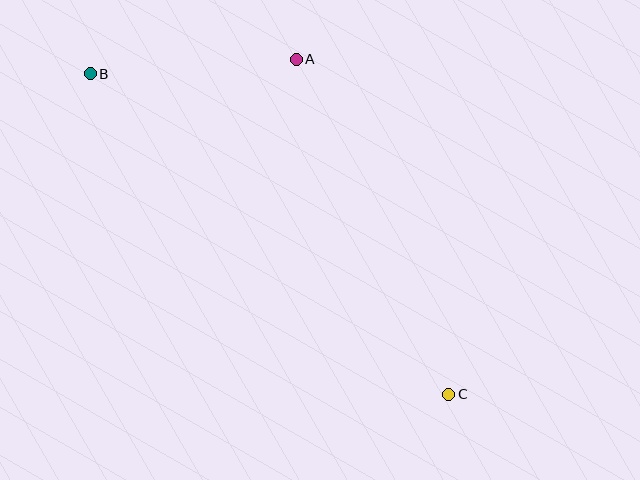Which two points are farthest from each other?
Points B and C are farthest from each other.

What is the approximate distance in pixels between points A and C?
The distance between A and C is approximately 368 pixels.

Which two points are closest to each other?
Points A and B are closest to each other.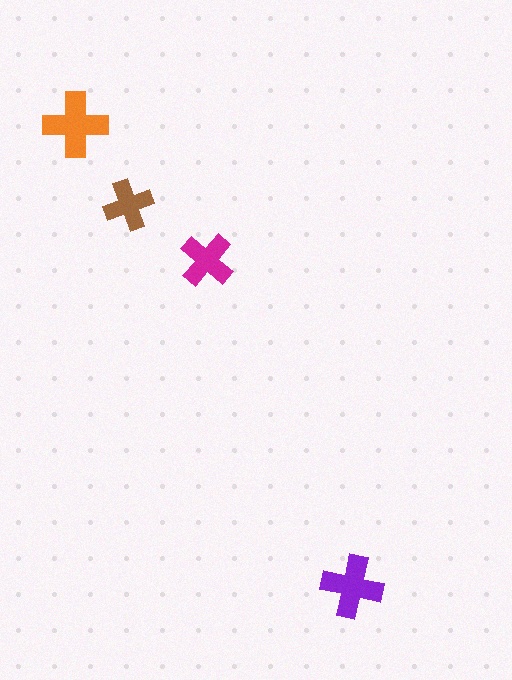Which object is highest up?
The orange cross is topmost.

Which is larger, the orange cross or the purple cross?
The orange one.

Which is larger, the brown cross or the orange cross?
The orange one.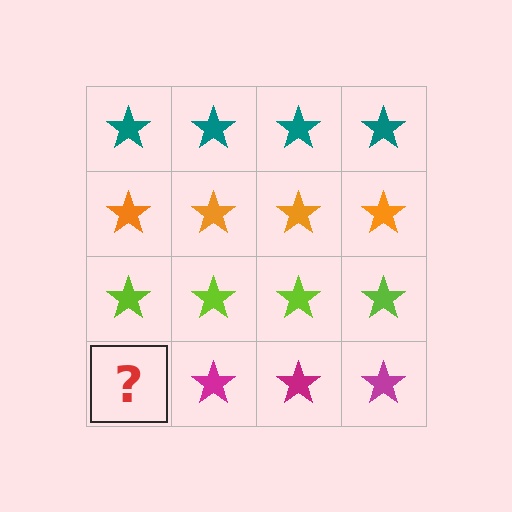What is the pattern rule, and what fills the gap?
The rule is that each row has a consistent color. The gap should be filled with a magenta star.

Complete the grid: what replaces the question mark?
The question mark should be replaced with a magenta star.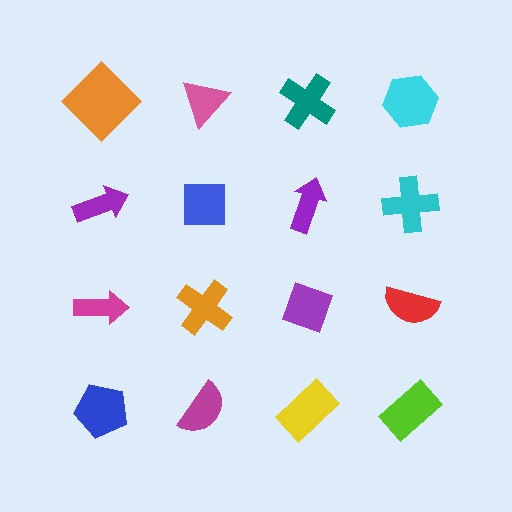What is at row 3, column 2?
An orange cross.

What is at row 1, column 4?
A cyan hexagon.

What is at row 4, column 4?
A lime rectangle.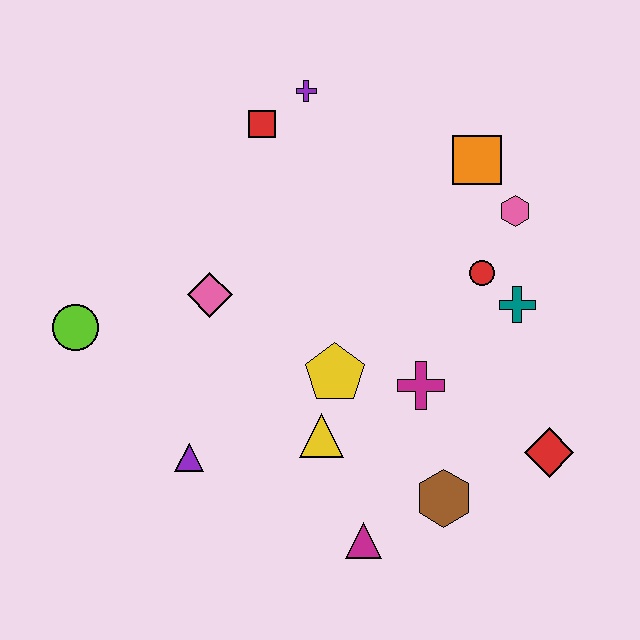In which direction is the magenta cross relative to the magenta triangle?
The magenta cross is above the magenta triangle.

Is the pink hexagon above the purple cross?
No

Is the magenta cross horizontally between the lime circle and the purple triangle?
No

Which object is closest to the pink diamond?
The lime circle is closest to the pink diamond.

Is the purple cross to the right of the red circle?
No